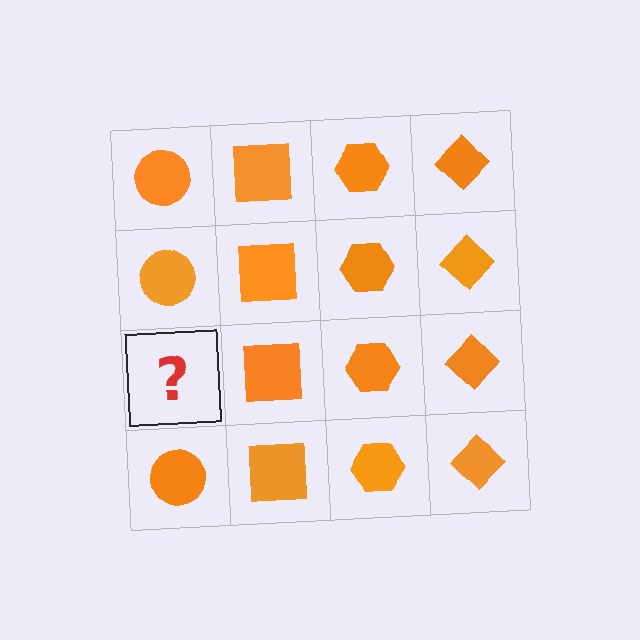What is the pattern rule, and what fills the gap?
The rule is that each column has a consistent shape. The gap should be filled with an orange circle.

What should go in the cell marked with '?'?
The missing cell should contain an orange circle.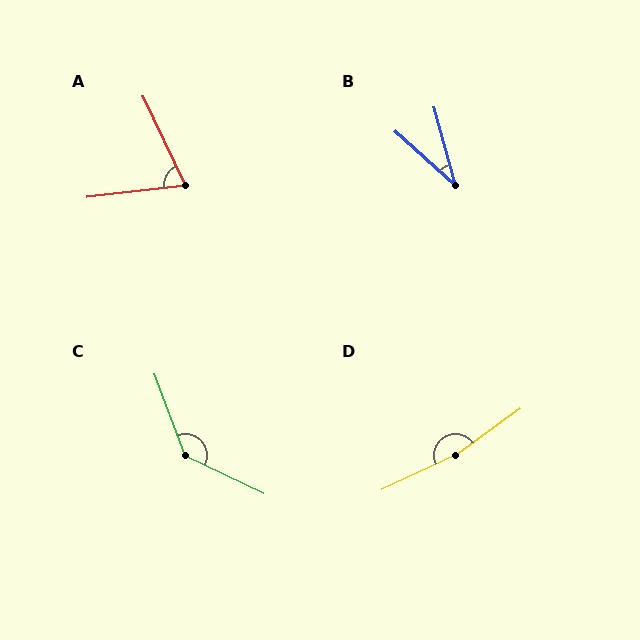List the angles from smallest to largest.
B (33°), A (71°), C (136°), D (169°).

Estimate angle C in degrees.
Approximately 136 degrees.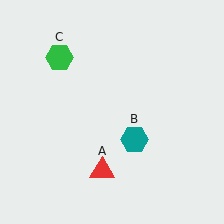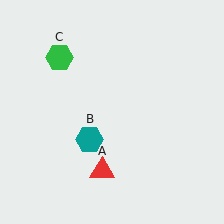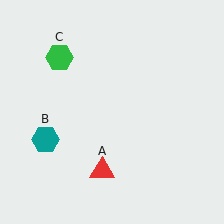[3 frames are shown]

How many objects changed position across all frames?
1 object changed position: teal hexagon (object B).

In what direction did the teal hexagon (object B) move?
The teal hexagon (object B) moved left.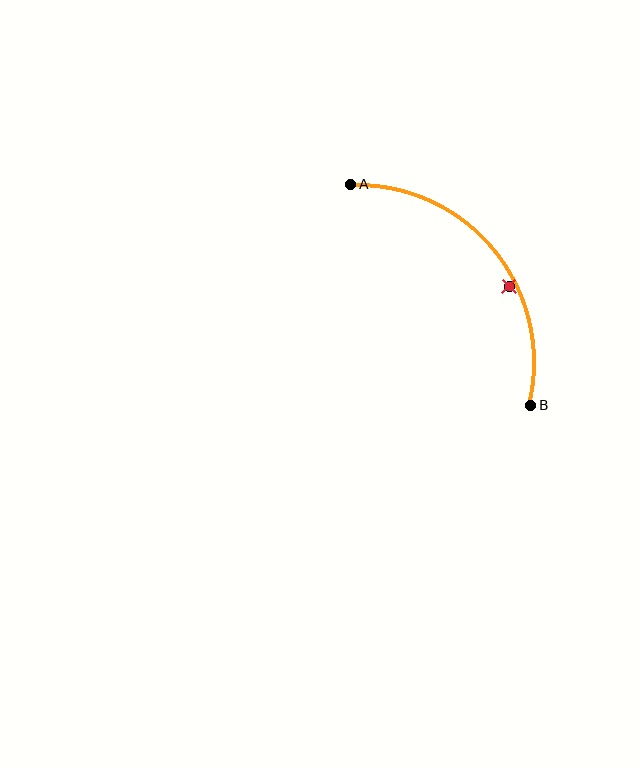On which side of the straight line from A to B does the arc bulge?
The arc bulges above and to the right of the straight line connecting A and B.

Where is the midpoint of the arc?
The arc midpoint is the point on the curve farthest from the straight line joining A and B. It sits above and to the right of that line.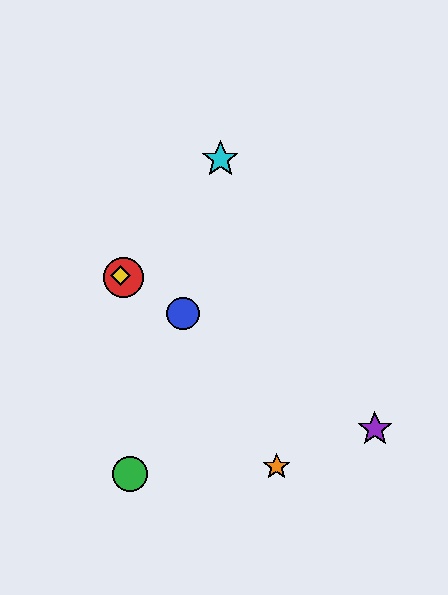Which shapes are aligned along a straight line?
The red circle, the blue circle, the yellow diamond, the purple star are aligned along a straight line.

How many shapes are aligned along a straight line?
4 shapes (the red circle, the blue circle, the yellow diamond, the purple star) are aligned along a straight line.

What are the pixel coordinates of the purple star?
The purple star is at (375, 429).